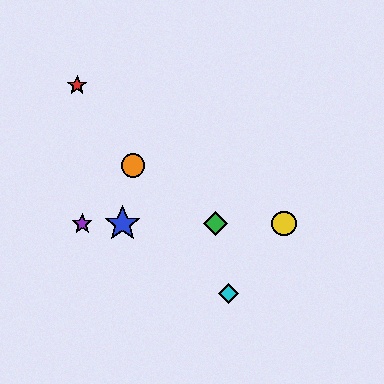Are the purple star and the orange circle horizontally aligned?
No, the purple star is at y≈224 and the orange circle is at y≈166.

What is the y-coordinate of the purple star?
The purple star is at y≈224.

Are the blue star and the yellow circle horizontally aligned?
Yes, both are at y≈224.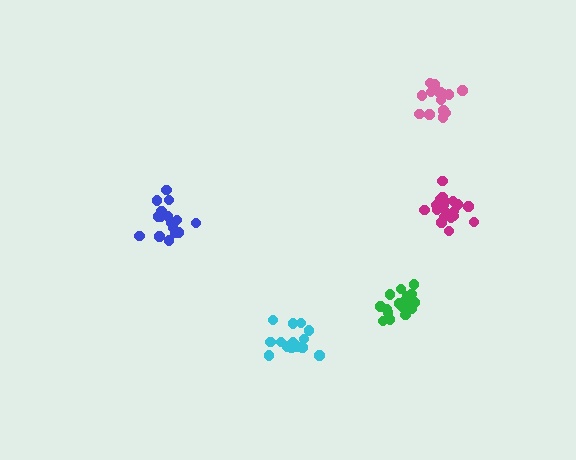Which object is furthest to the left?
The blue cluster is leftmost.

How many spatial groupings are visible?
There are 5 spatial groupings.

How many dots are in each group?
Group 1: 19 dots, Group 2: 20 dots, Group 3: 14 dots, Group 4: 16 dots, Group 5: 16 dots (85 total).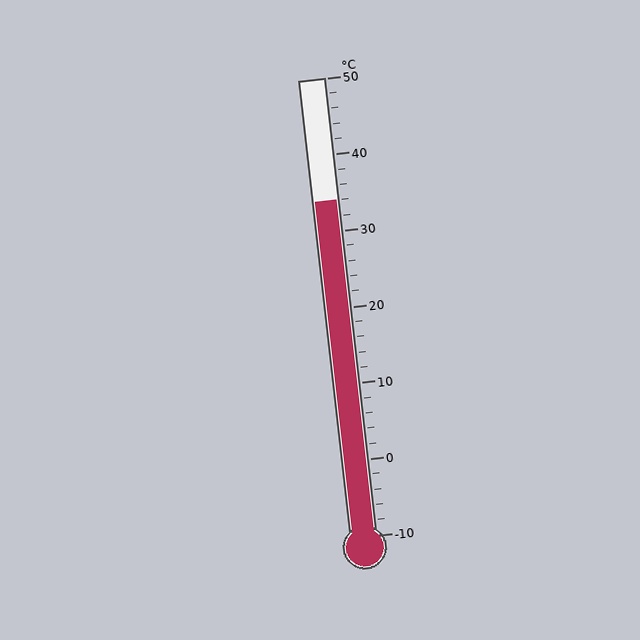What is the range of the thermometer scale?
The thermometer scale ranges from -10°C to 50°C.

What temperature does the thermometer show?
The thermometer shows approximately 34°C.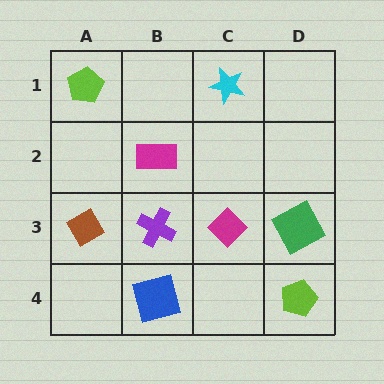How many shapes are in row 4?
2 shapes.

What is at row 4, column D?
A lime pentagon.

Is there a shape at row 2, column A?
No, that cell is empty.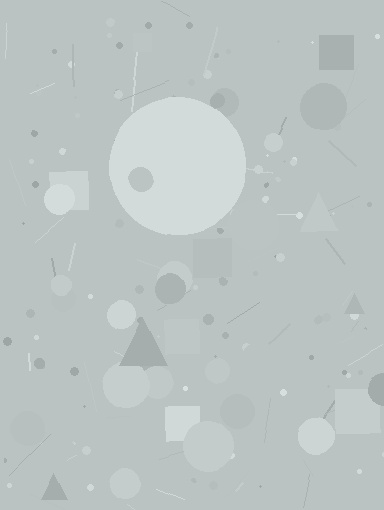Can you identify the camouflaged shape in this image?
The camouflaged shape is a circle.